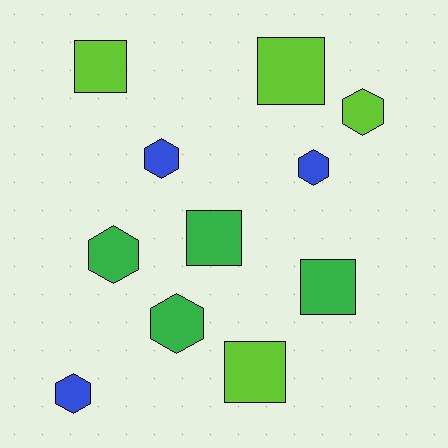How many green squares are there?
There are 2 green squares.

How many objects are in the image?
There are 11 objects.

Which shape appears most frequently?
Hexagon, with 6 objects.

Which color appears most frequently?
Lime, with 4 objects.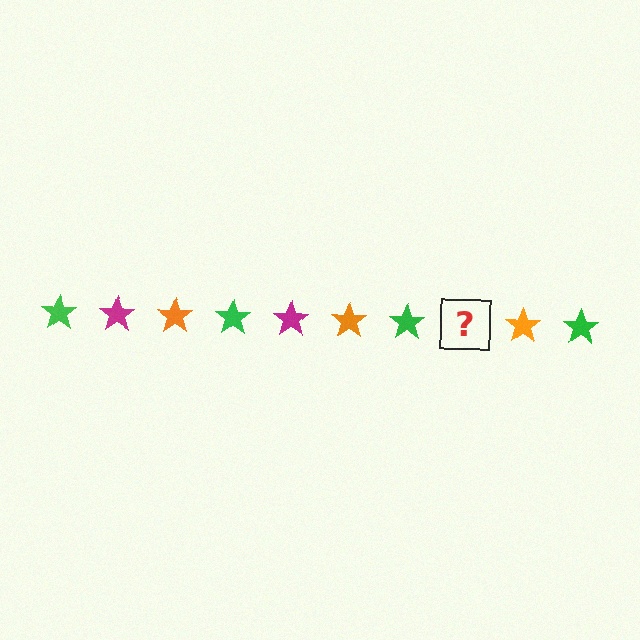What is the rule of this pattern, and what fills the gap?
The rule is that the pattern cycles through green, magenta, orange stars. The gap should be filled with a magenta star.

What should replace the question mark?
The question mark should be replaced with a magenta star.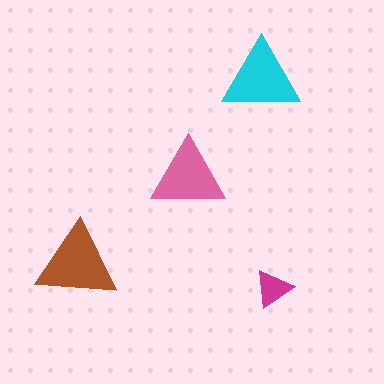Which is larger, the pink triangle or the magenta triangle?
The pink one.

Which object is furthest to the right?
The magenta triangle is rightmost.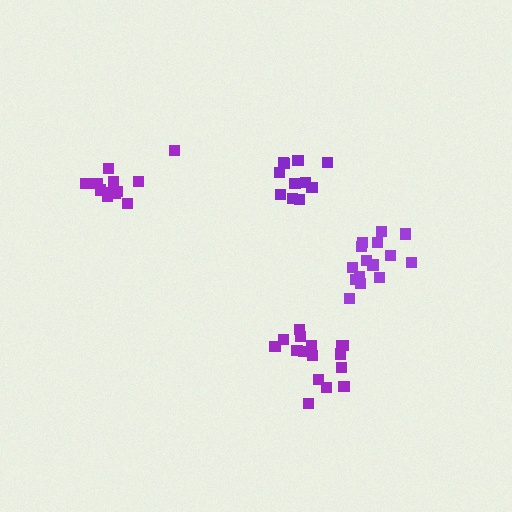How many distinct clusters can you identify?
There are 4 distinct clusters.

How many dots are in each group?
Group 1: 15 dots, Group 2: 16 dots, Group 3: 11 dots, Group 4: 12 dots (54 total).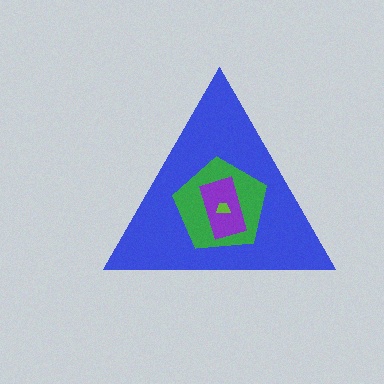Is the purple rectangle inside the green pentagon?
Yes.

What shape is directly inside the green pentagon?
The purple rectangle.